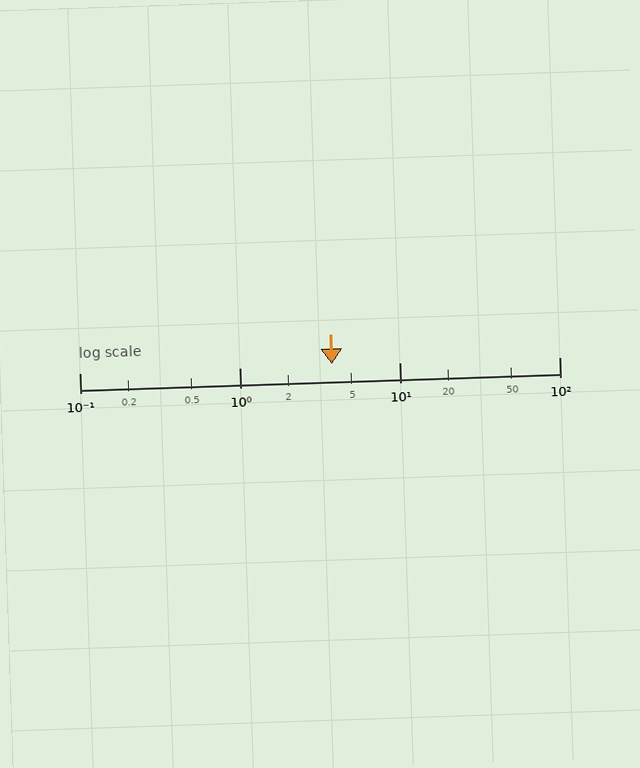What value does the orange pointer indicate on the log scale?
The pointer indicates approximately 3.8.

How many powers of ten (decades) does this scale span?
The scale spans 3 decades, from 0.1 to 100.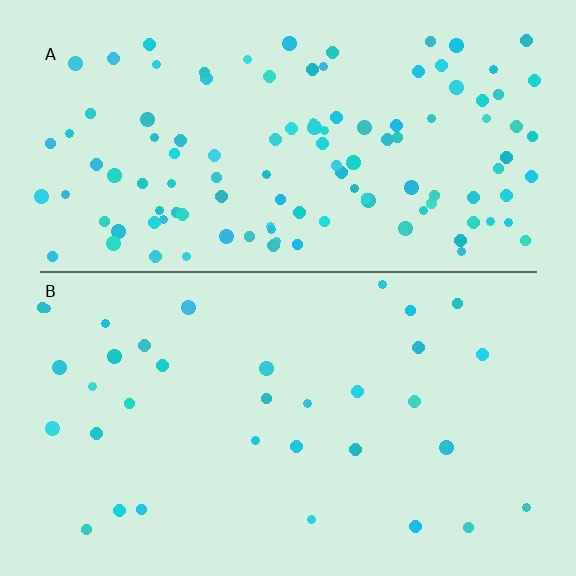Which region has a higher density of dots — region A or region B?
A (the top).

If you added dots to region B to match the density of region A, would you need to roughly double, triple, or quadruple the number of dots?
Approximately triple.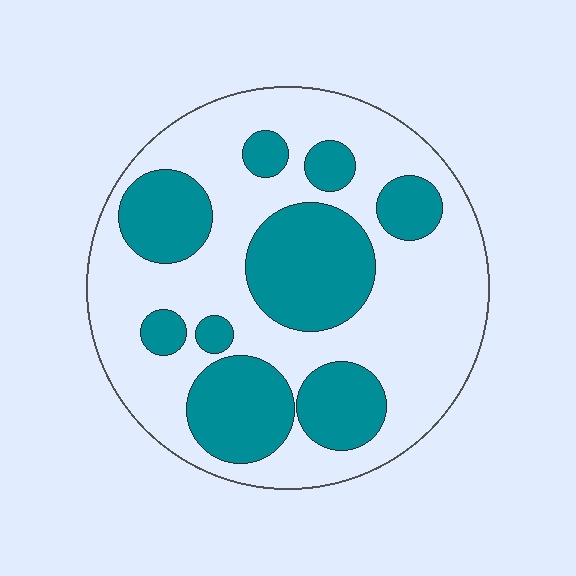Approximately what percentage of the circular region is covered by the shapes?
Approximately 35%.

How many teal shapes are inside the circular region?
9.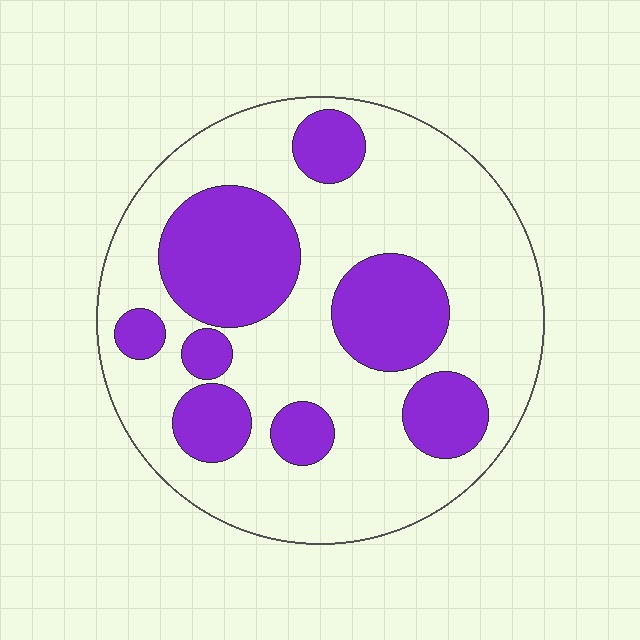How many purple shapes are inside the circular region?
8.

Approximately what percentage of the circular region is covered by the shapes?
Approximately 30%.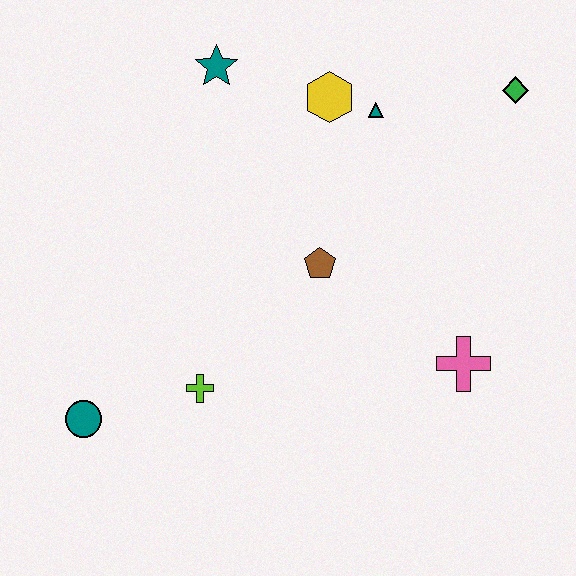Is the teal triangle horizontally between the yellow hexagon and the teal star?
No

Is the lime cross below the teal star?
Yes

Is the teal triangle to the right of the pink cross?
No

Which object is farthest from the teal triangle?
The teal circle is farthest from the teal triangle.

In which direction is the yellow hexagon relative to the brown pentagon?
The yellow hexagon is above the brown pentagon.